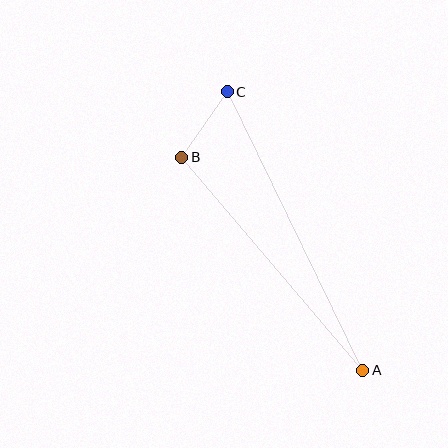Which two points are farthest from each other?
Points A and C are farthest from each other.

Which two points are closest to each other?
Points B and C are closest to each other.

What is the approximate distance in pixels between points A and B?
The distance between A and B is approximately 279 pixels.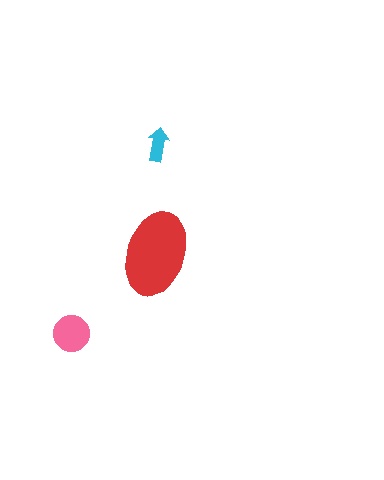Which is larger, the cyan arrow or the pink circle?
The pink circle.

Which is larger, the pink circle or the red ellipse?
The red ellipse.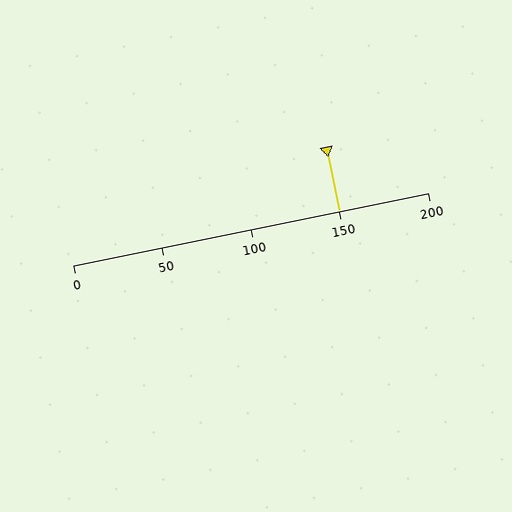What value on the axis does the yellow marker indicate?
The marker indicates approximately 150.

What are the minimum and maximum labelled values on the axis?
The axis runs from 0 to 200.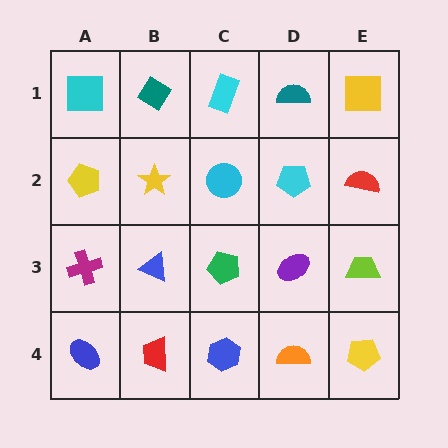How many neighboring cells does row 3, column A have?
3.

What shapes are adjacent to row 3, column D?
A cyan pentagon (row 2, column D), an orange semicircle (row 4, column D), a green pentagon (row 3, column C), a lime trapezoid (row 3, column E).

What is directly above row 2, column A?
A cyan square.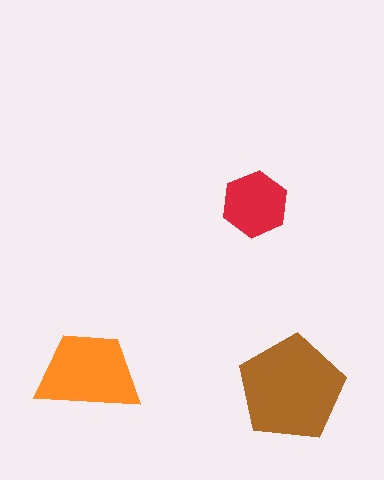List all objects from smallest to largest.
The red hexagon, the orange trapezoid, the brown pentagon.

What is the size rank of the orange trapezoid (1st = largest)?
2nd.